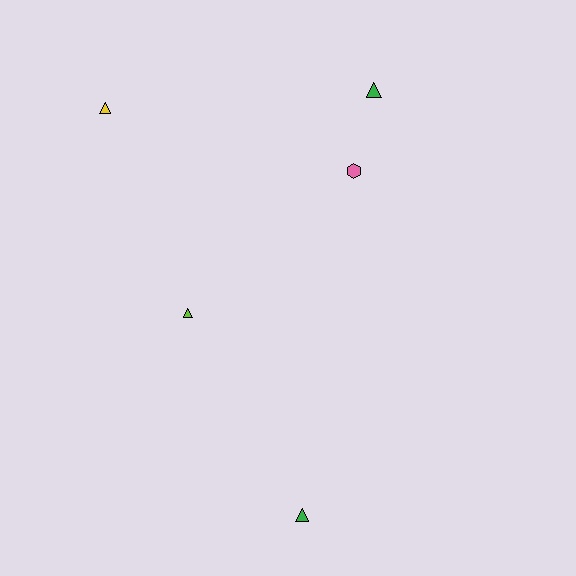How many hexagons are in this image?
There is 1 hexagon.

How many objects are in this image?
There are 5 objects.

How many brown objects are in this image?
There are no brown objects.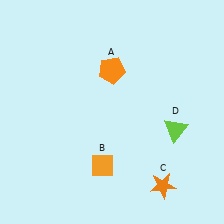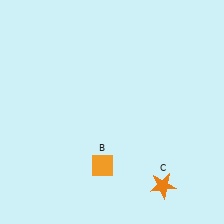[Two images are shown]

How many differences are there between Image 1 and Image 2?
There are 2 differences between the two images.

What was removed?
The orange pentagon (A), the lime triangle (D) were removed in Image 2.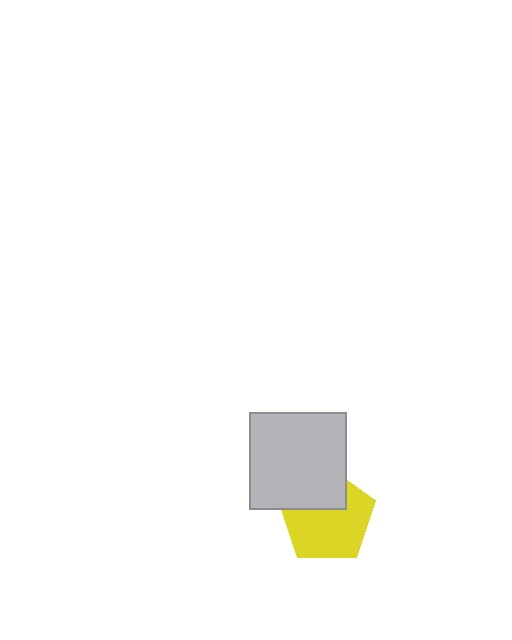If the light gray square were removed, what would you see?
You would see the complete yellow pentagon.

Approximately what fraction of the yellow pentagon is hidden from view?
Roughly 33% of the yellow pentagon is hidden behind the light gray square.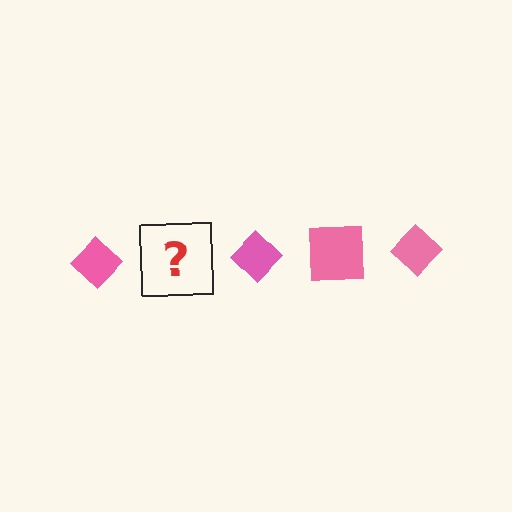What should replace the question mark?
The question mark should be replaced with a pink square.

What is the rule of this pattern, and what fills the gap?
The rule is that the pattern cycles through diamond, square shapes in pink. The gap should be filled with a pink square.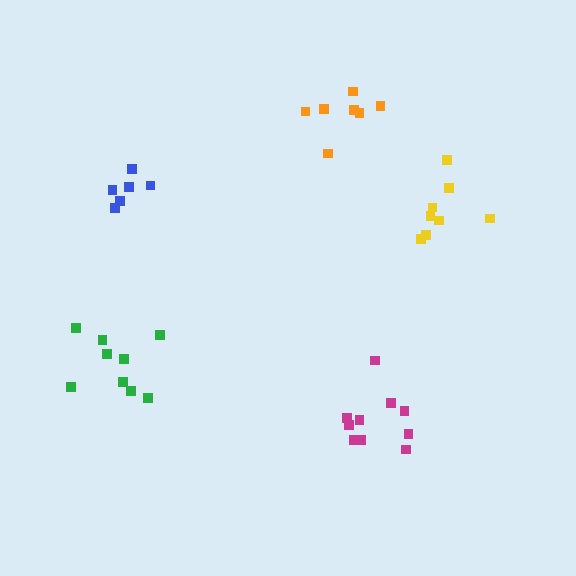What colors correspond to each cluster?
The clusters are colored: blue, orange, green, magenta, yellow.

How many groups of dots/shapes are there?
There are 5 groups.